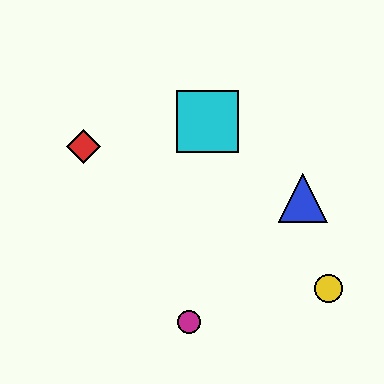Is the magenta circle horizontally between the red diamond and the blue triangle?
Yes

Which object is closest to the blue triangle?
The yellow circle is closest to the blue triangle.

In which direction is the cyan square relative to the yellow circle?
The cyan square is above the yellow circle.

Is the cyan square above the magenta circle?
Yes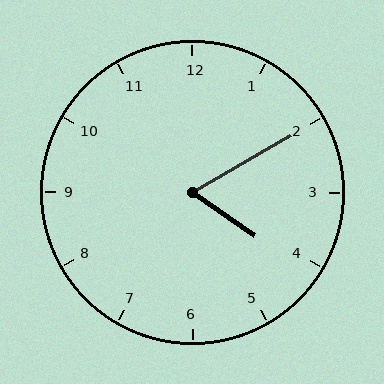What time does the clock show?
4:10.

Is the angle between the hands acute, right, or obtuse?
It is acute.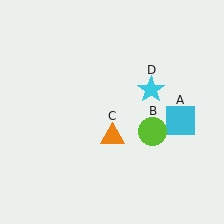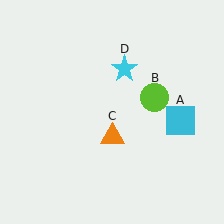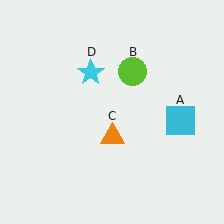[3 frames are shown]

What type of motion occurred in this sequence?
The lime circle (object B), cyan star (object D) rotated counterclockwise around the center of the scene.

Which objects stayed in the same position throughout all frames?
Cyan square (object A) and orange triangle (object C) remained stationary.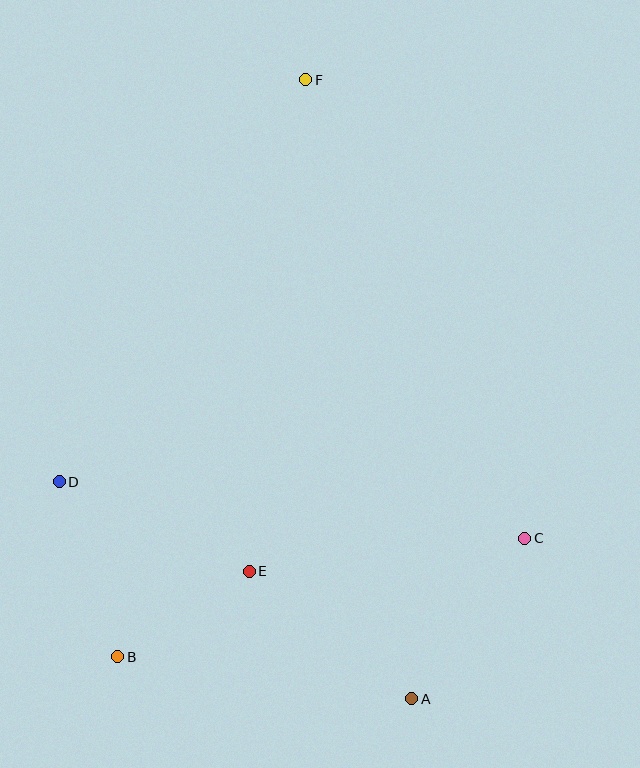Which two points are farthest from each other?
Points A and F are farthest from each other.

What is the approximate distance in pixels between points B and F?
The distance between B and F is approximately 607 pixels.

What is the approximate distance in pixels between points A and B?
The distance between A and B is approximately 297 pixels.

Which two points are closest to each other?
Points B and E are closest to each other.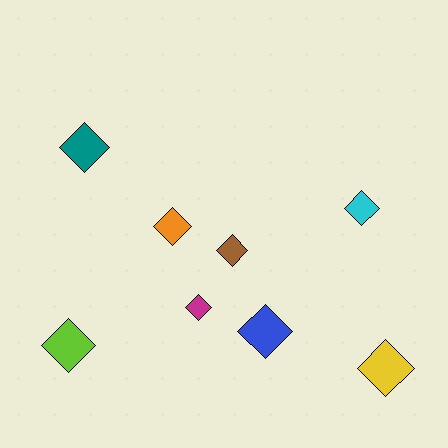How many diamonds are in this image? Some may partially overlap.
There are 8 diamonds.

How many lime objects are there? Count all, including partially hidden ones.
There is 1 lime object.